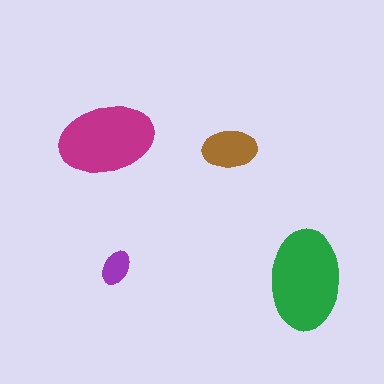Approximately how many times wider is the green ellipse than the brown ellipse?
About 2 times wider.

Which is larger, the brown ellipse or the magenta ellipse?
The magenta one.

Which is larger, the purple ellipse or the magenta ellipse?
The magenta one.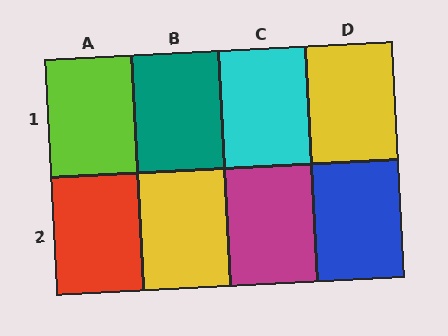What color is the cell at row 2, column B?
Yellow.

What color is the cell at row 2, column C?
Magenta.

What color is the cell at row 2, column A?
Red.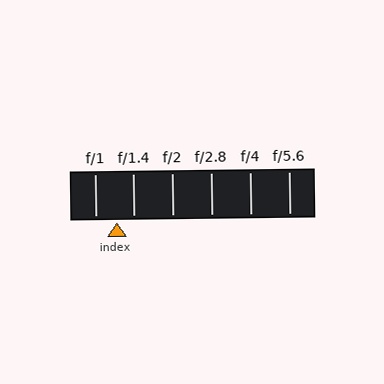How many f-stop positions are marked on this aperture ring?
There are 6 f-stop positions marked.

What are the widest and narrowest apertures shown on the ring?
The widest aperture shown is f/1 and the narrowest is f/5.6.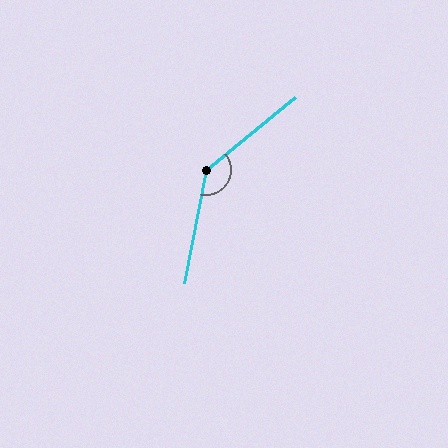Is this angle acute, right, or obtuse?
It is obtuse.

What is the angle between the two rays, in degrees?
Approximately 140 degrees.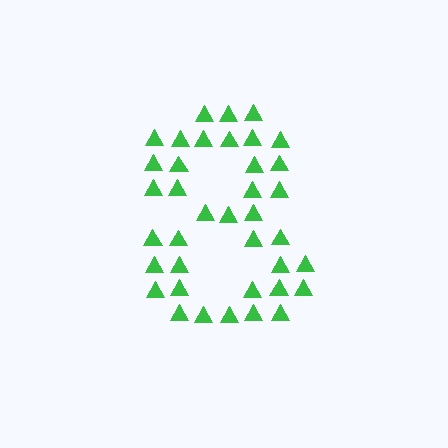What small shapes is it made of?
It is made of small triangles.